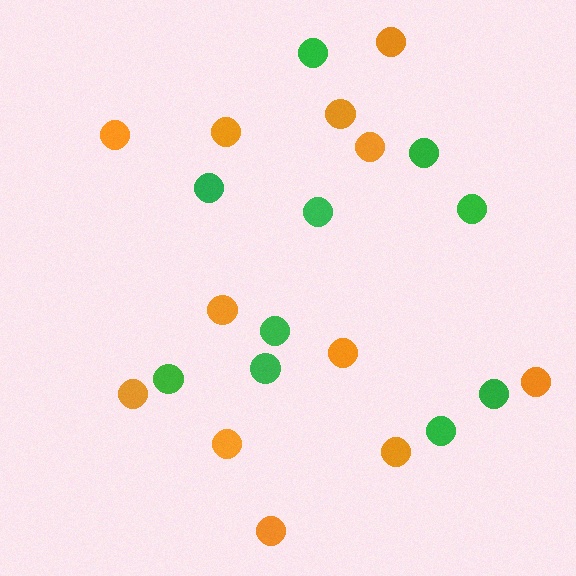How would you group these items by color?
There are 2 groups: one group of orange circles (12) and one group of green circles (10).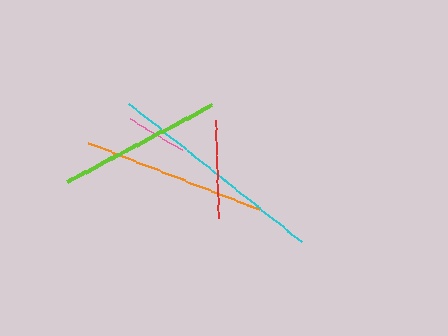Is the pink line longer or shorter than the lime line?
The lime line is longer than the pink line.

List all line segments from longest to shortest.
From longest to shortest: cyan, orange, lime, red, pink.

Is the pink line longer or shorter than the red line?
The red line is longer than the pink line.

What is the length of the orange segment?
The orange segment is approximately 184 pixels long.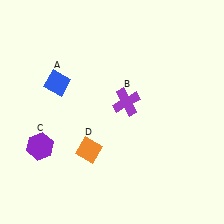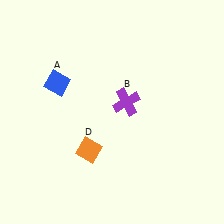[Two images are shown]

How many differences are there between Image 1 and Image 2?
There is 1 difference between the two images.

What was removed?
The purple hexagon (C) was removed in Image 2.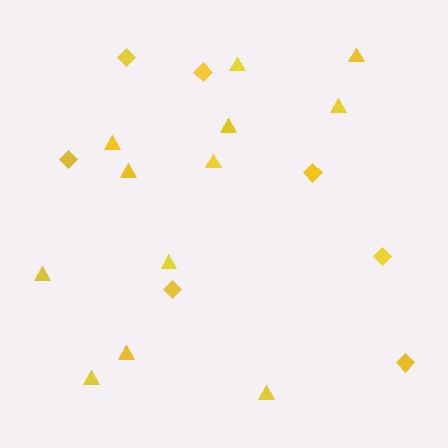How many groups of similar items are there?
There are 2 groups: one group of diamonds (7) and one group of triangles (12).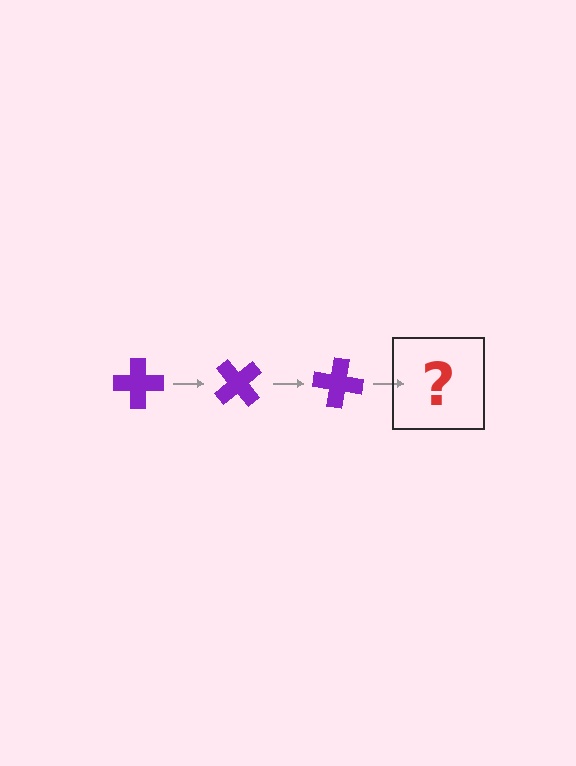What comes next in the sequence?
The next element should be a purple cross rotated 150 degrees.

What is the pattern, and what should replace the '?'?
The pattern is that the cross rotates 50 degrees each step. The '?' should be a purple cross rotated 150 degrees.